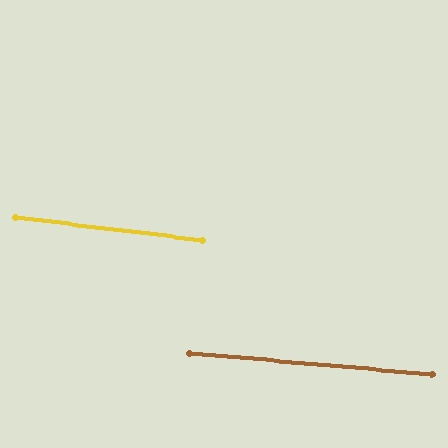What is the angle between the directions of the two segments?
Approximately 2 degrees.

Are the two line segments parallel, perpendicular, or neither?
Parallel — their directions differ by only 1.7°.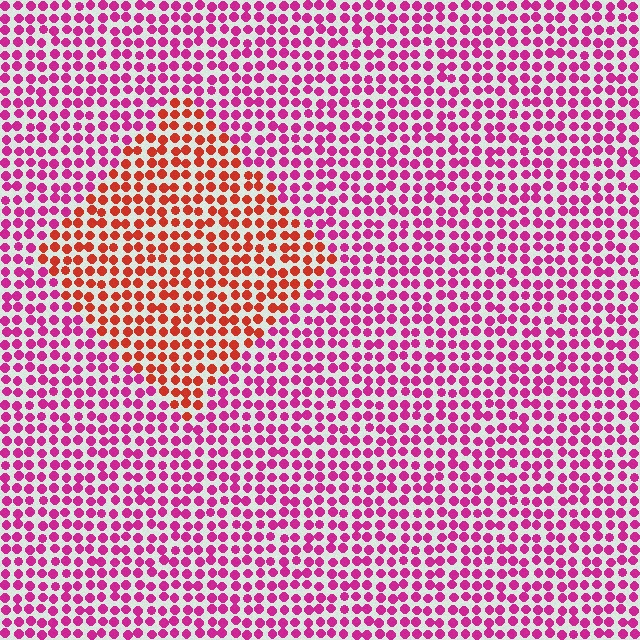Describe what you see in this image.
The image is filled with small magenta elements in a uniform arrangement. A diamond-shaped region is visible where the elements are tinted to a slightly different hue, forming a subtle color boundary.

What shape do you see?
I see a diamond.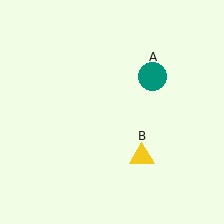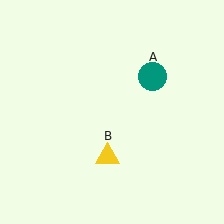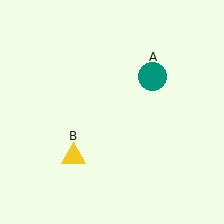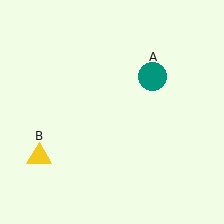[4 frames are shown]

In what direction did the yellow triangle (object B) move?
The yellow triangle (object B) moved left.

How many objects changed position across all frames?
1 object changed position: yellow triangle (object B).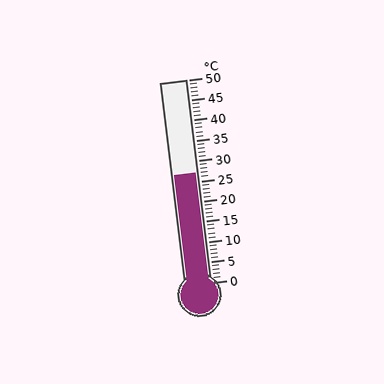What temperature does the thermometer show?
The thermometer shows approximately 27°C.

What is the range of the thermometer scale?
The thermometer scale ranges from 0°C to 50°C.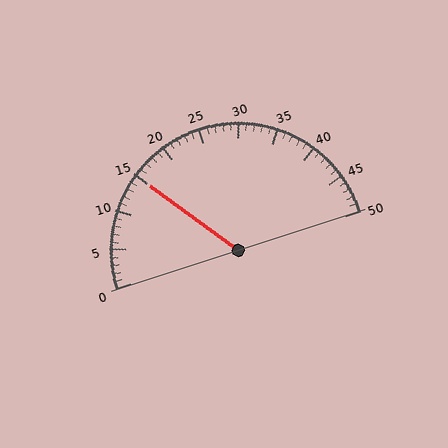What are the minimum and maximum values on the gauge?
The gauge ranges from 0 to 50.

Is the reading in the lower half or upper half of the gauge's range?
The reading is in the lower half of the range (0 to 50).